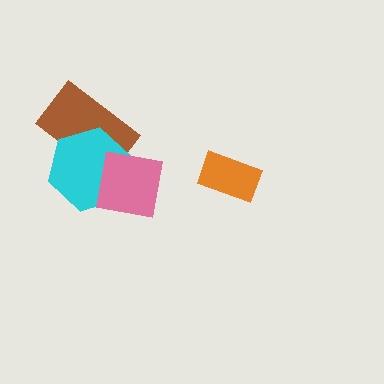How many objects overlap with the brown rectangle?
2 objects overlap with the brown rectangle.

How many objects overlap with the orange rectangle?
0 objects overlap with the orange rectangle.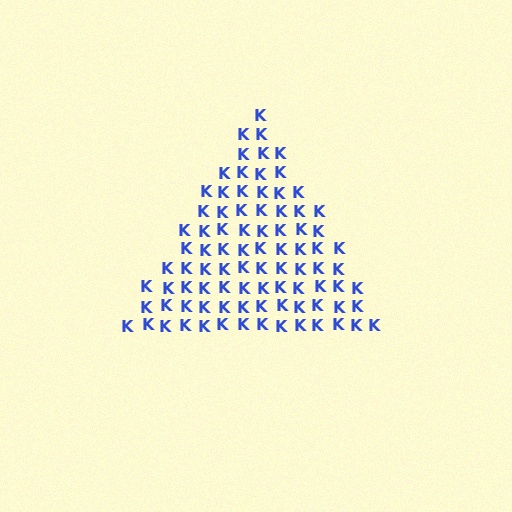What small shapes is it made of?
It is made of small letter K's.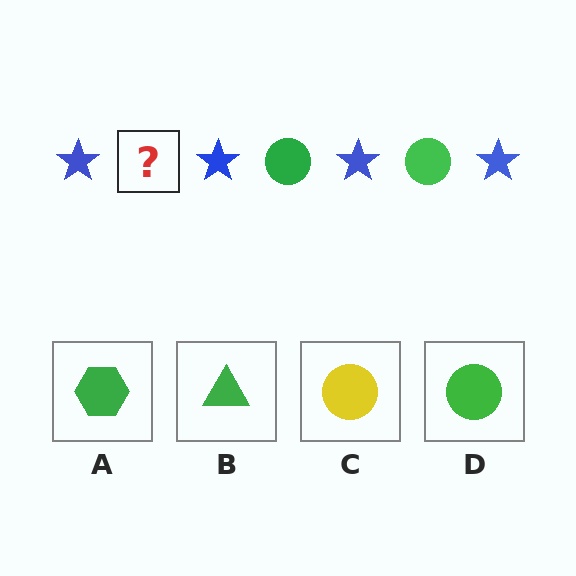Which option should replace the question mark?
Option D.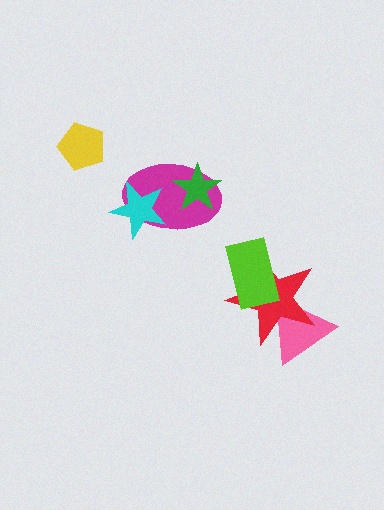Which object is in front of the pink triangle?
The red star is in front of the pink triangle.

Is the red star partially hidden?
Yes, it is partially covered by another shape.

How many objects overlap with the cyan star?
1 object overlaps with the cyan star.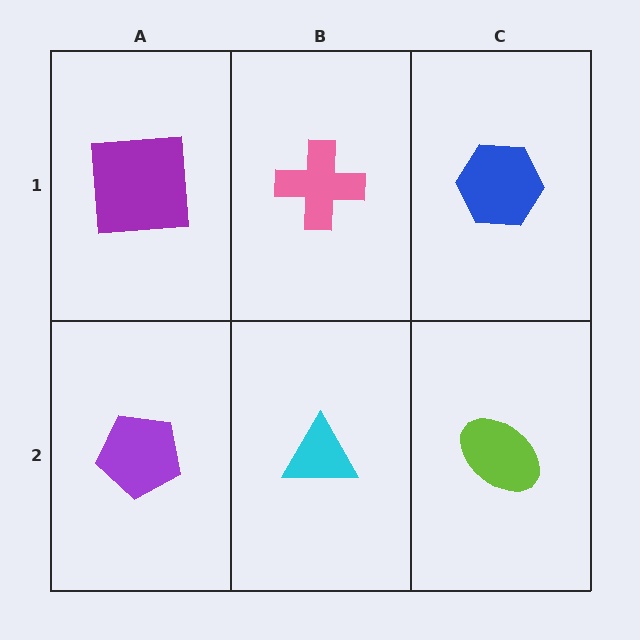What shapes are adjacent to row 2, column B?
A pink cross (row 1, column B), a purple pentagon (row 2, column A), a lime ellipse (row 2, column C).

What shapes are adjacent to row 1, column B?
A cyan triangle (row 2, column B), a purple square (row 1, column A), a blue hexagon (row 1, column C).